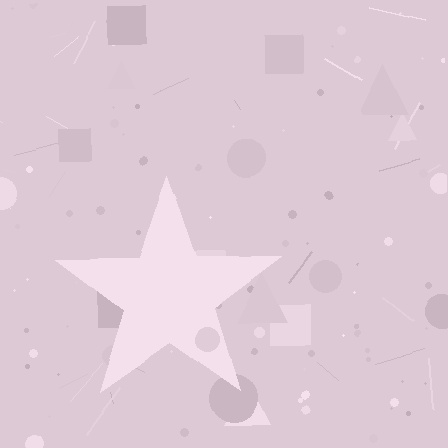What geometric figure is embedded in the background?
A star is embedded in the background.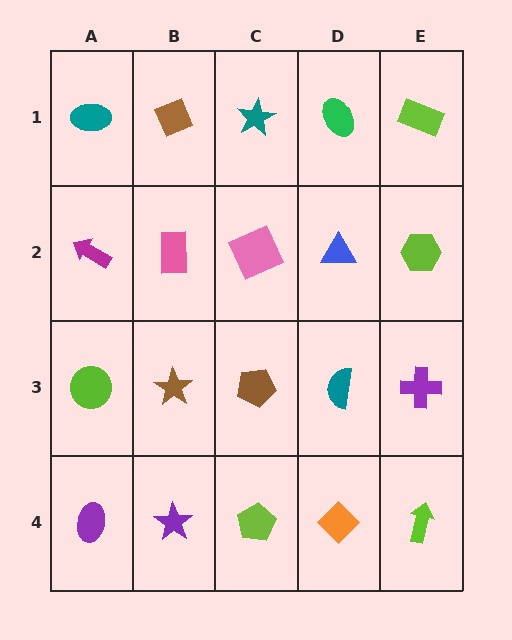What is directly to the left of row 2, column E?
A blue triangle.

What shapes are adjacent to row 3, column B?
A pink rectangle (row 2, column B), a purple star (row 4, column B), a lime circle (row 3, column A), a brown pentagon (row 3, column C).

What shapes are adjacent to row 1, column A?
A magenta arrow (row 2, column A), a brown diamond (row 1, column B).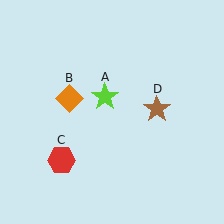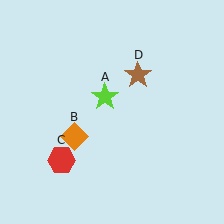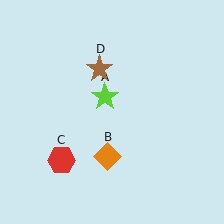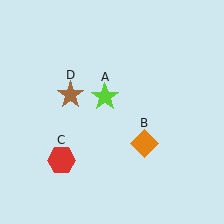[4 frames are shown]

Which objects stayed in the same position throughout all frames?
Lime star (object A) and red hexagon (object C) remained stationary.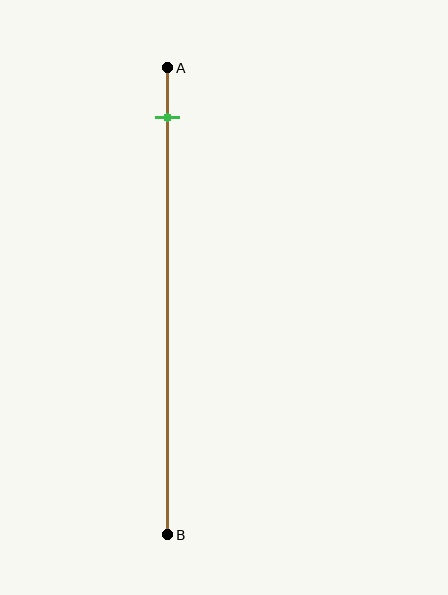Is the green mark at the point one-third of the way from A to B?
No, the mark is at about 10% from A, not at the 33% one-third point.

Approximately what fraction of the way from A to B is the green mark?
The green mark is approximately 10% of the way from A to B.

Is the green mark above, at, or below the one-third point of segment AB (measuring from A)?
The green mark is above the one-third point of segment AB.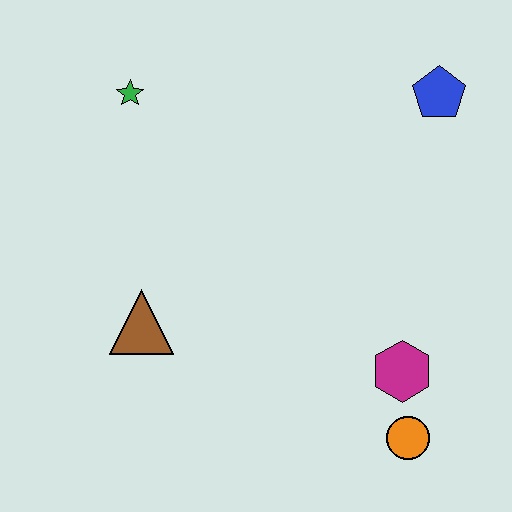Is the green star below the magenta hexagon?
No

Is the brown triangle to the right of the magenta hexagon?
No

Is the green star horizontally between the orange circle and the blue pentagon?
No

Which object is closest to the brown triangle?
The green star is closest to the brown triangle.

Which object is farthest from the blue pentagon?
The brown triangle is farthest from the blue pentagon.